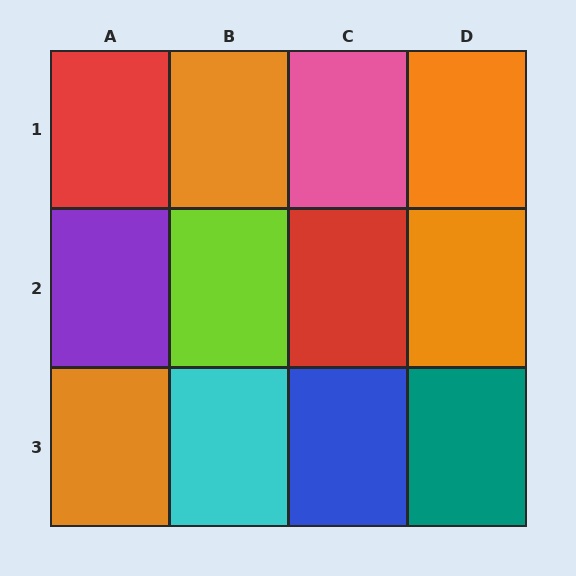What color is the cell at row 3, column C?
Blue.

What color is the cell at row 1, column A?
Red.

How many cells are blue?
1 cell is blue.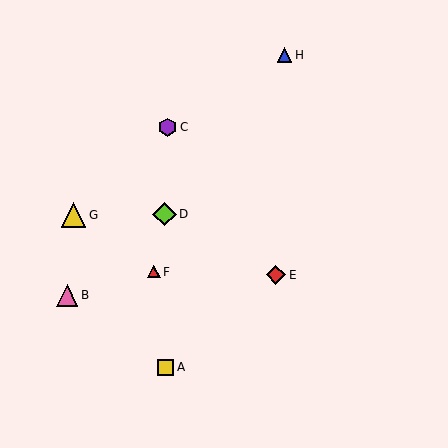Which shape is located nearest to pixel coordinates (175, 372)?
The yellow square (labeled A) at (166, 367) is nearest to that location.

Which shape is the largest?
The yellow triangle (labeled G) is the largest.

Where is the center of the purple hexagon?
The center of the purple hexagon is at (168, 127).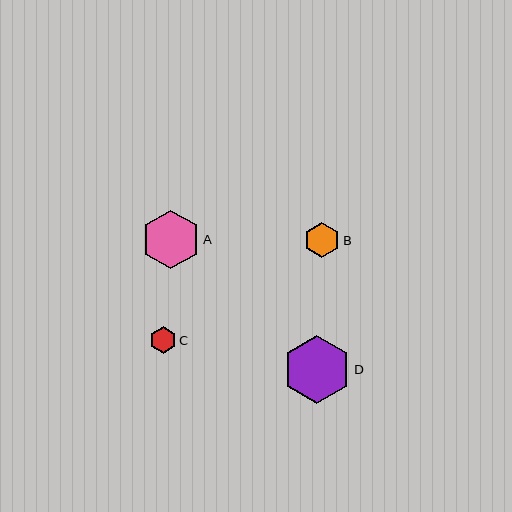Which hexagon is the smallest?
Hexagon C is the smallest with a size of approximately 27 pixels.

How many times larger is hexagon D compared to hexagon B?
Hexagon D is approximately 1.9 times the size of hexagon B.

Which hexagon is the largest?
Hexagon D is the largest with a size of approximately 68 pixels.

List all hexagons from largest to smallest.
From largest to smallest: D, A, B, C.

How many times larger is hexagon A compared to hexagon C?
Hexagon A is approximately 2.2 times the size of hexagon C.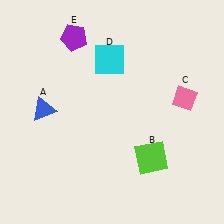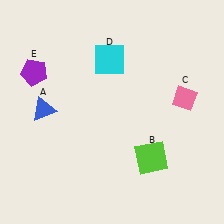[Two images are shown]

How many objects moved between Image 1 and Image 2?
1 object moved between the two images.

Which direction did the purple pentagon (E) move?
The purple pentagon (E) moved left.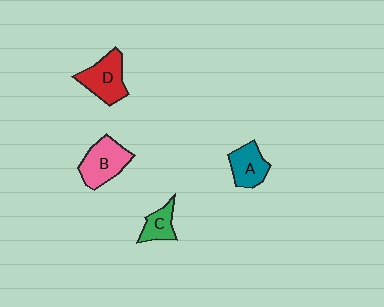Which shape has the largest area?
Shape B (pink).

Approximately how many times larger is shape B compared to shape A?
Approximately 1.3 times.